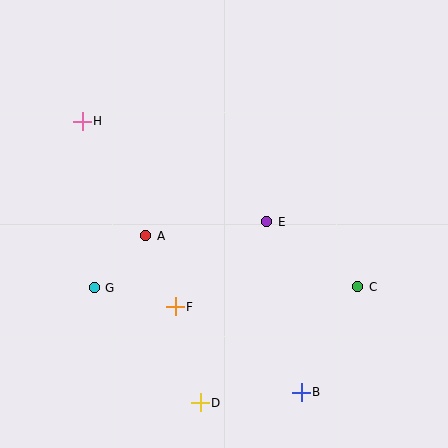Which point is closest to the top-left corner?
Point H is closest to the top-left corner.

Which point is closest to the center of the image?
Point E at (267, 222) is closest to the center.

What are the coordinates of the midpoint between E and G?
The midpoint between E and G is at (180, 255).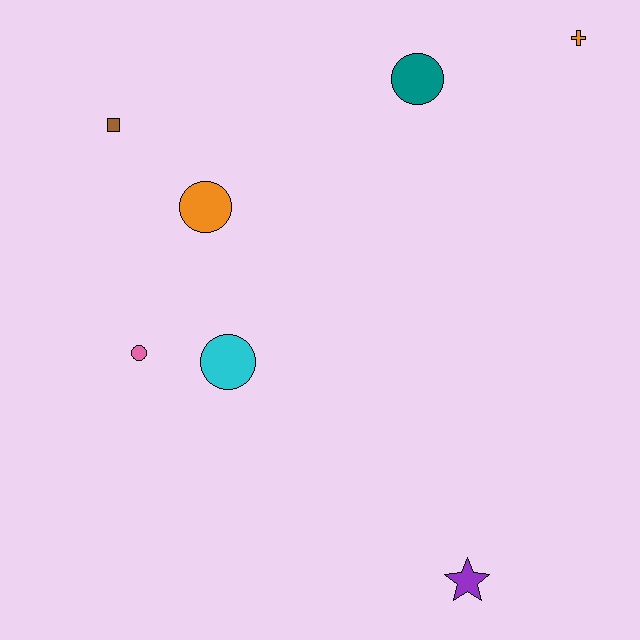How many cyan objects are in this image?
There is 1 cyan object.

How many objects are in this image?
There are 7 objects.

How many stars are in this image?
There is 1 star.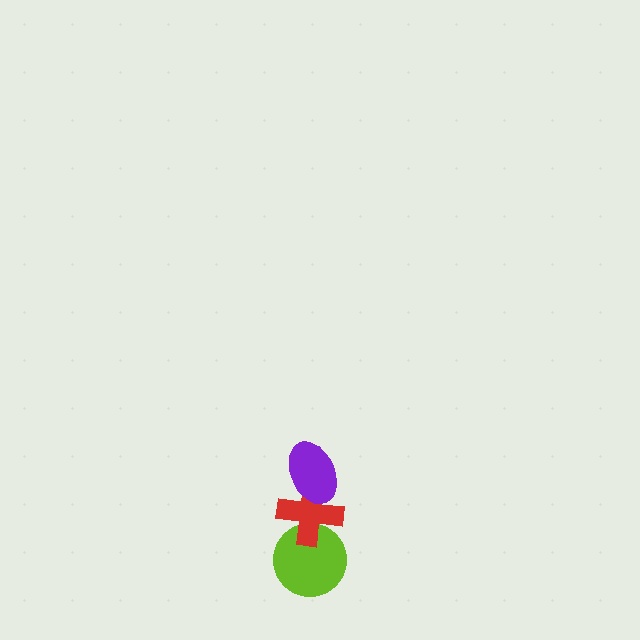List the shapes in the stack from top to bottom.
From top to bottom: the purple ellipse, the red cross, the lime circle.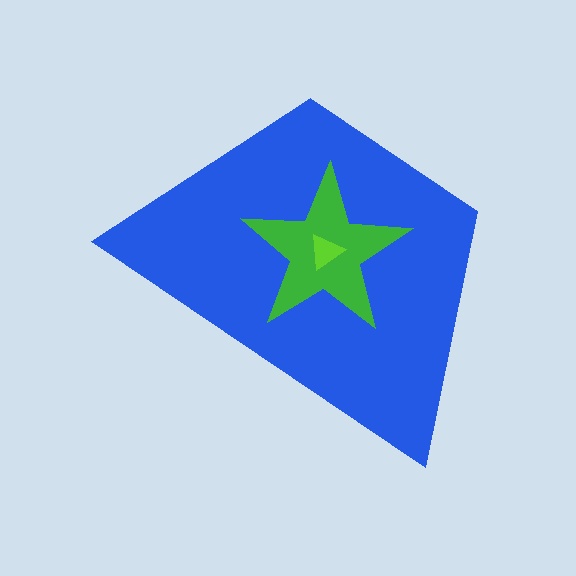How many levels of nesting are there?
3.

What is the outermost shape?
The blue trapezoid.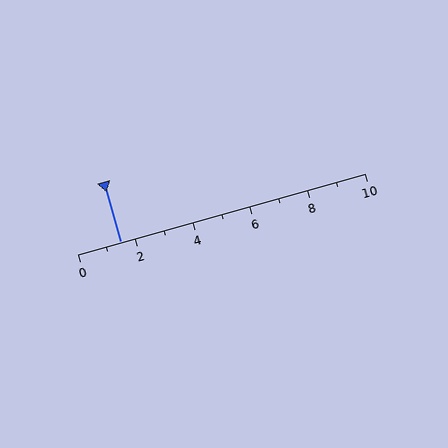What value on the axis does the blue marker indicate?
The marker indicates approximately 1.5.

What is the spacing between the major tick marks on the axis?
The major ticks are spaced 2 apart.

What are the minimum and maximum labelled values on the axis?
The axis runs from 0 to 10.